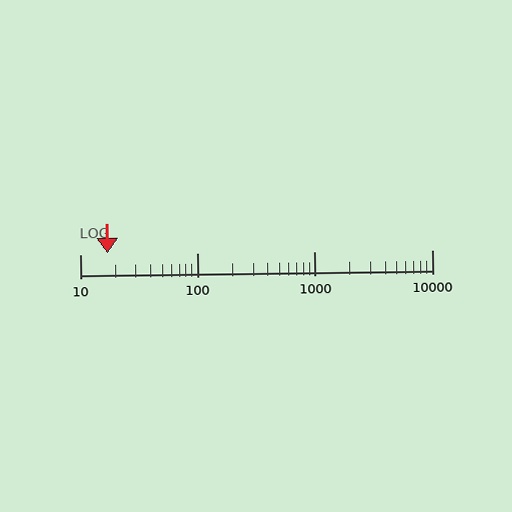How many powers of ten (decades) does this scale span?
The scale spans 3 decades, from 10 to 10000.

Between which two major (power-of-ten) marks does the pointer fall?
The pointer is between 10 and 100.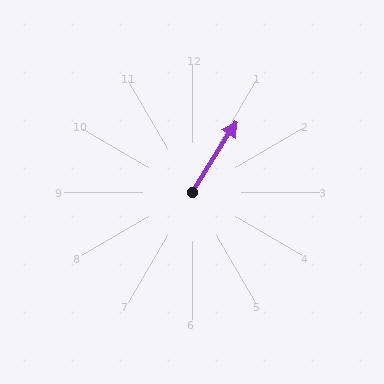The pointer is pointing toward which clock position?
Roughly 1 o'clock.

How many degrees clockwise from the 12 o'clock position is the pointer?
Approximately 32 degrees.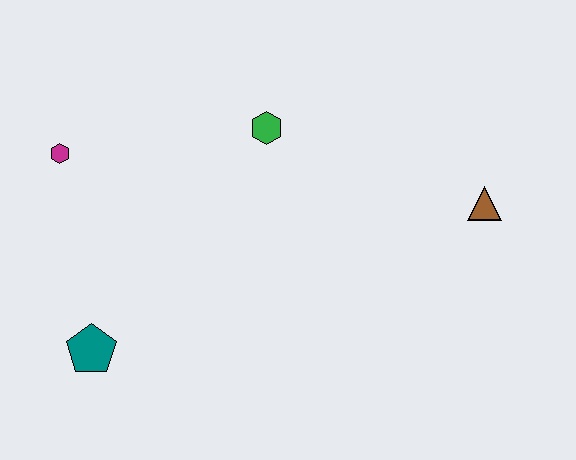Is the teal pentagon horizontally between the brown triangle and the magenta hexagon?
Yes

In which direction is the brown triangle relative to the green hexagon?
The brown triangle is to the right of the green hexagon.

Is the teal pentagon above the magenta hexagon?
No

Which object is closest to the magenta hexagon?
The teal pentagon is closest to the magenta hexagon.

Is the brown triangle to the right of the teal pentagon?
Yes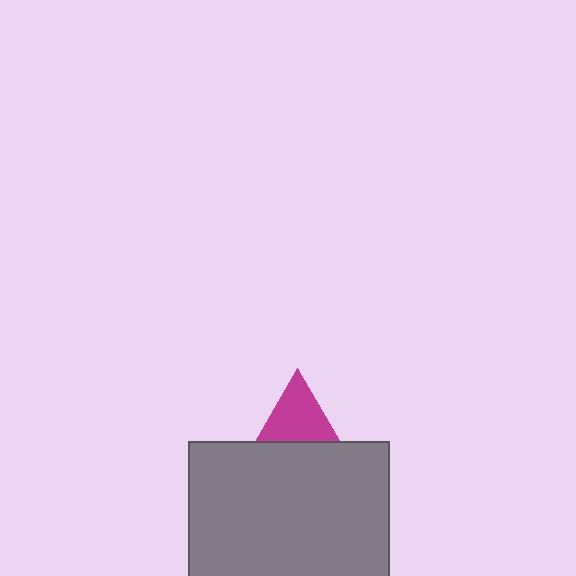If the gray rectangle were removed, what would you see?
You would see the complete magenta triangle.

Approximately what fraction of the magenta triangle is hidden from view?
Roughly 55% of the magenta triangle is hidden behind the gray rectangle.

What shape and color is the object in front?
The object in front is a gray rectangle.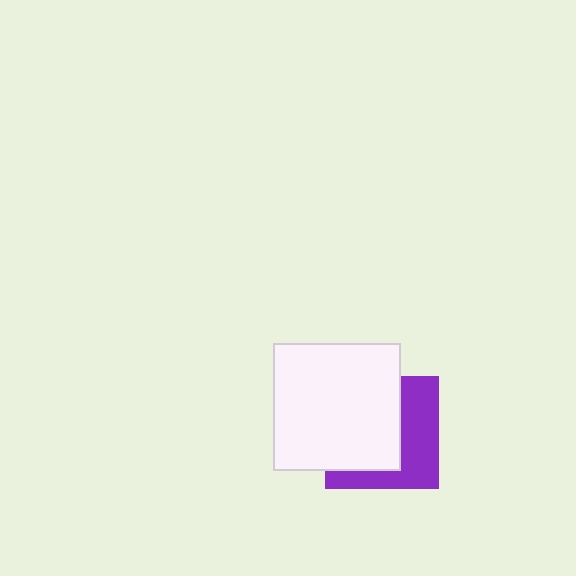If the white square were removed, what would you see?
You would see the complete purple square.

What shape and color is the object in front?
The object in front is a white square.